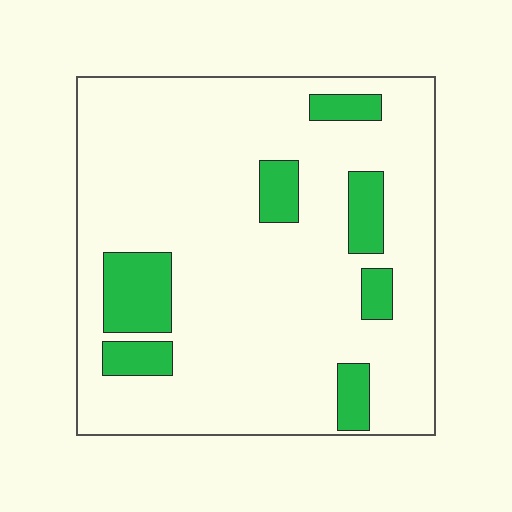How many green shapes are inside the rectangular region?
7.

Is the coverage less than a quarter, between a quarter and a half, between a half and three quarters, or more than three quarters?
Less than a quarter.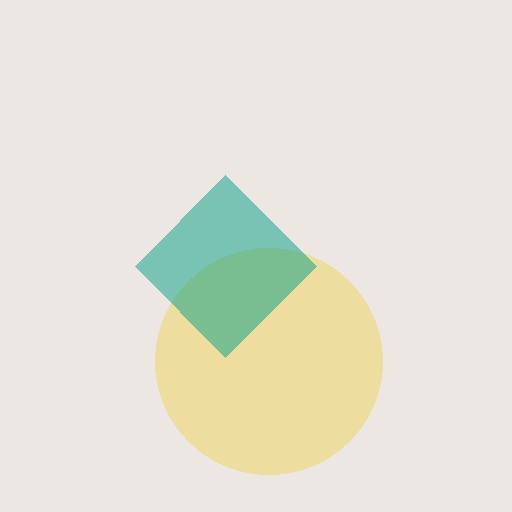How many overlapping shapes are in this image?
There are 2 overlapping shapes in the image.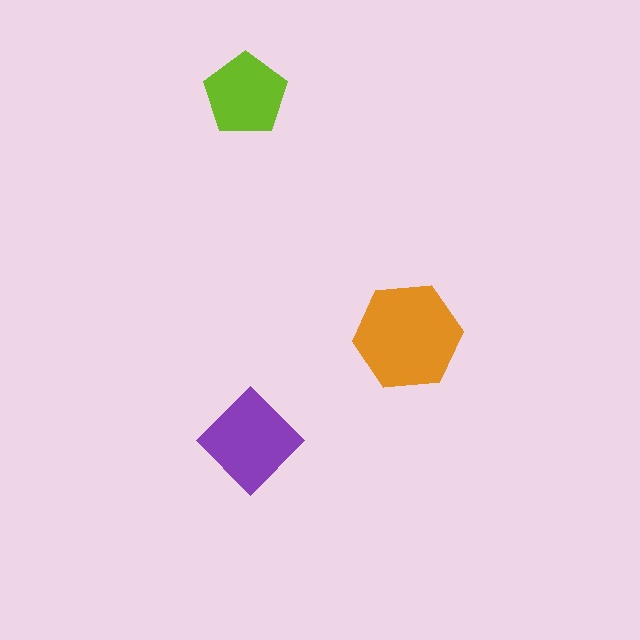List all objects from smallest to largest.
The lime pentagon, the purple diamond, the orange hexagon.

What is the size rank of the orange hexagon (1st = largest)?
1st.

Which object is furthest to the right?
The orange hexagon is rightmost.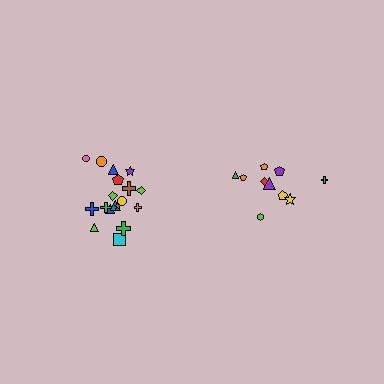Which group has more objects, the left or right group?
The left group.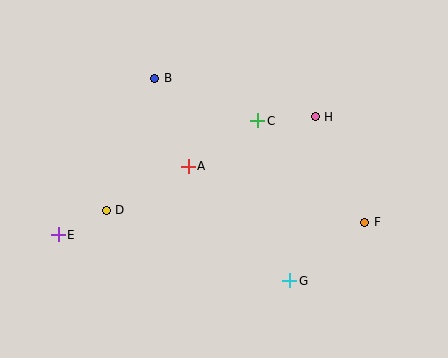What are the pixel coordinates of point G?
Point G is at (290, 281).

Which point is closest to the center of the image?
Point A at (188, 166) is closest to the center.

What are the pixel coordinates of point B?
Point B is at (155, 78).